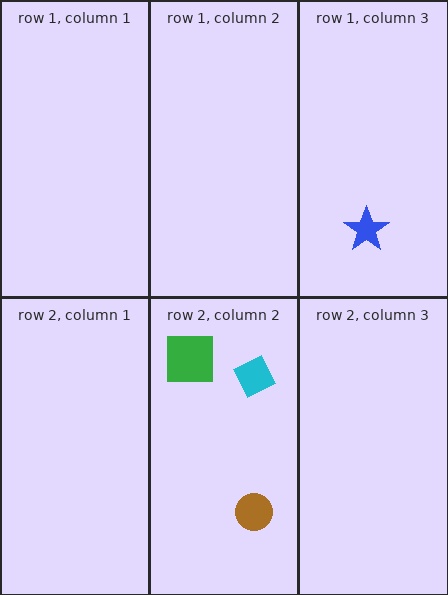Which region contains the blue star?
The row 1, column 3 region.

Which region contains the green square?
The row 2, column 2 region.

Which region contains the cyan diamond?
The row 2, column 2 region.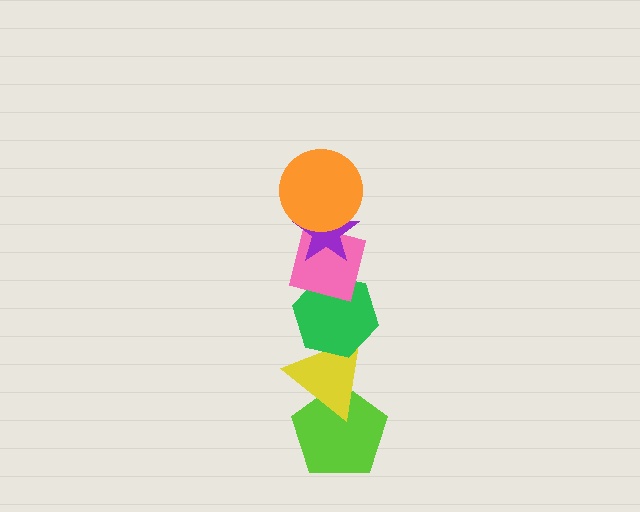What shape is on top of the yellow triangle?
The green hexagon is on top of the yellow triangle.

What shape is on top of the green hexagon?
The pink square is on top of the green hexagon.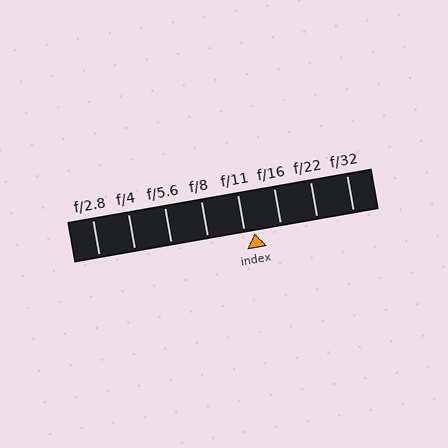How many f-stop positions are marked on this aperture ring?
There are 8 f-stop positions marked.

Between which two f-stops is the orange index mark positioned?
The index mark is between f/11 and f/16.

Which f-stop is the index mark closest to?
The index mark is closest to f/11.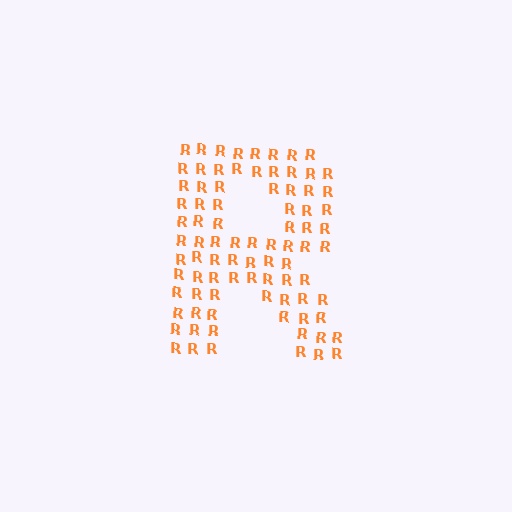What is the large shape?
The large shape is the letter R.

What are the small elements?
The small elements are letter R's.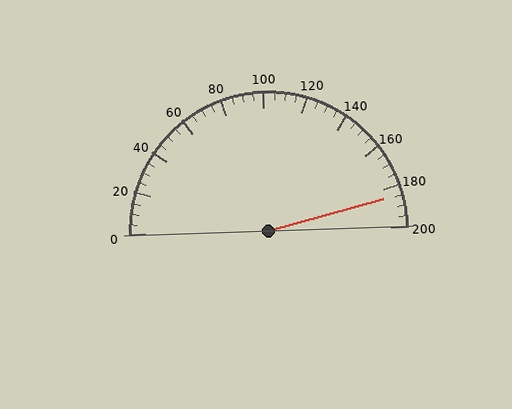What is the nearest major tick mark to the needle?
The nearest major tick mark is 180.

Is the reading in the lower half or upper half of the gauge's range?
The reading is in the upper half of the range (0 to 200).